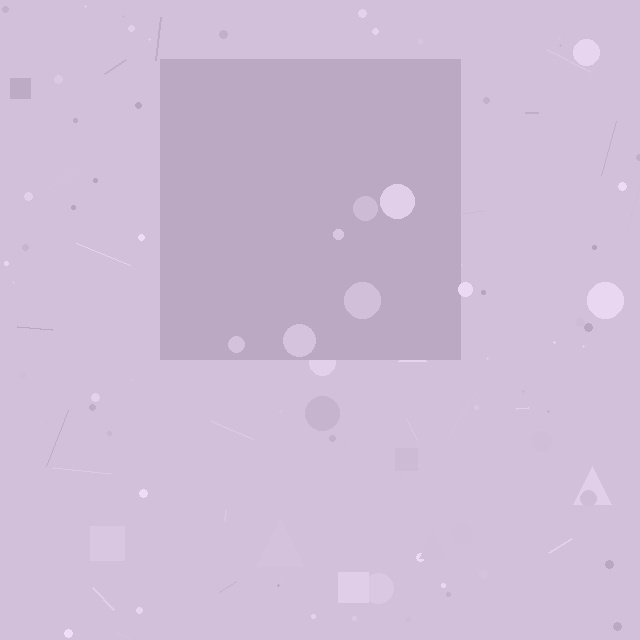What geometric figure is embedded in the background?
A square is embedded in the background.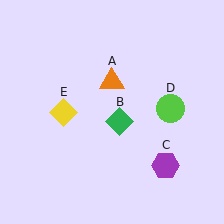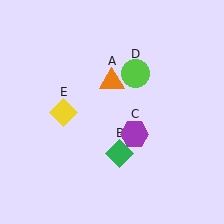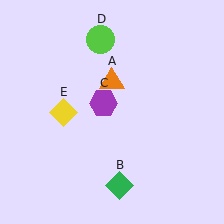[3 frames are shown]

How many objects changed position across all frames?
3 objects changed position: green diamond (object B), purple hexagon (object C), lime circle (object D).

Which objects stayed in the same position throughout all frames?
Orange triangle (object A) and yellow diamond (object E) remained stationary.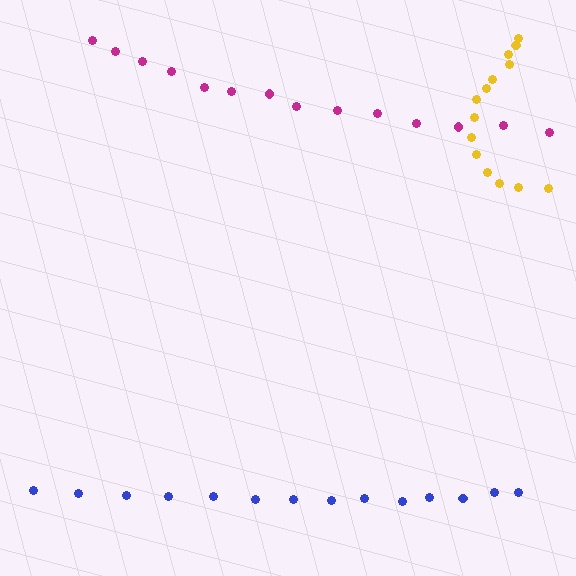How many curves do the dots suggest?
There are 3 distinct paths.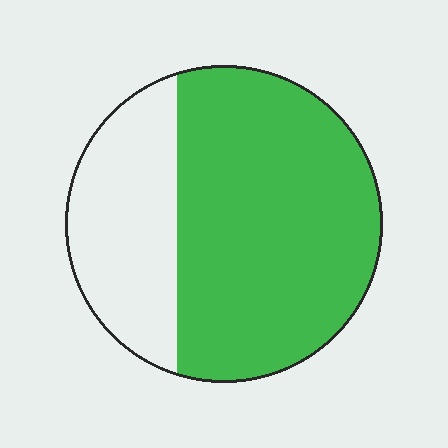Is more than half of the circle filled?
Yes.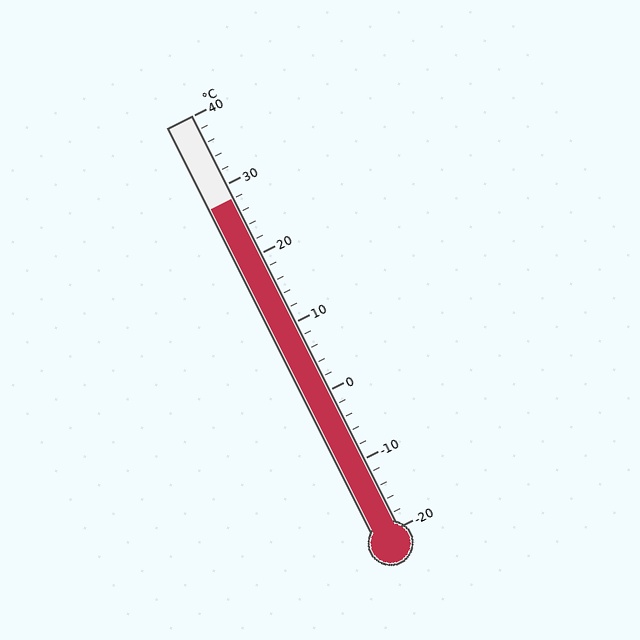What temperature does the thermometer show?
The thermometer shows approximately 28°C.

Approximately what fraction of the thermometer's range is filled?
The thermometer is filled to approximately 80% of its range.